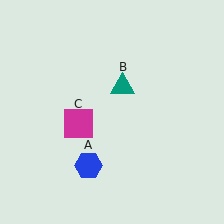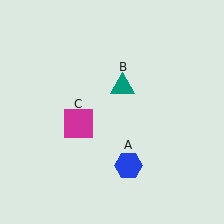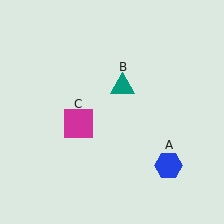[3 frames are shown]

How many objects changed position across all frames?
1 object changed position: blue hexagon (object A).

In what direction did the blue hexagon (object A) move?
The blue hexagon (object A) moved right.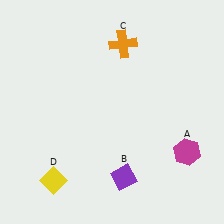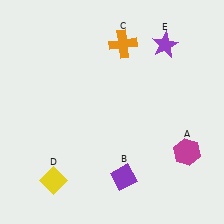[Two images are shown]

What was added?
A purple star (E) was added in Image 2.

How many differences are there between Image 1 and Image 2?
There is 1 difference between the two images.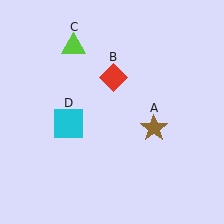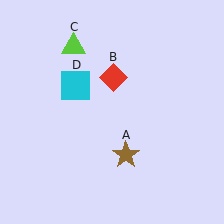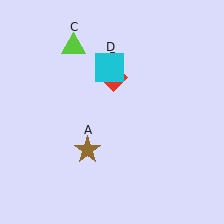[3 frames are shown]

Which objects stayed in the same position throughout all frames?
Red diamond (object B) and lime triangle (object C) remained stationary.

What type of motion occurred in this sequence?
The brown star (object A), cyan square (object D) rotated clockwise around the center of the scene.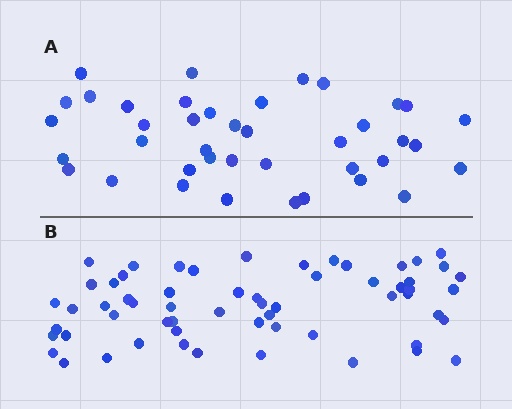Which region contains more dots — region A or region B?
Region B (the bottom region) has more dots.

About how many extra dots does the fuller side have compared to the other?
Region B has approximately 20 more dots than region A.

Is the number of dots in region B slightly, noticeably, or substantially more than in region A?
Region B has substantially more. The ratio is roughly 1.5 to 1.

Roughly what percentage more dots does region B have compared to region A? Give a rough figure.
About 50% more.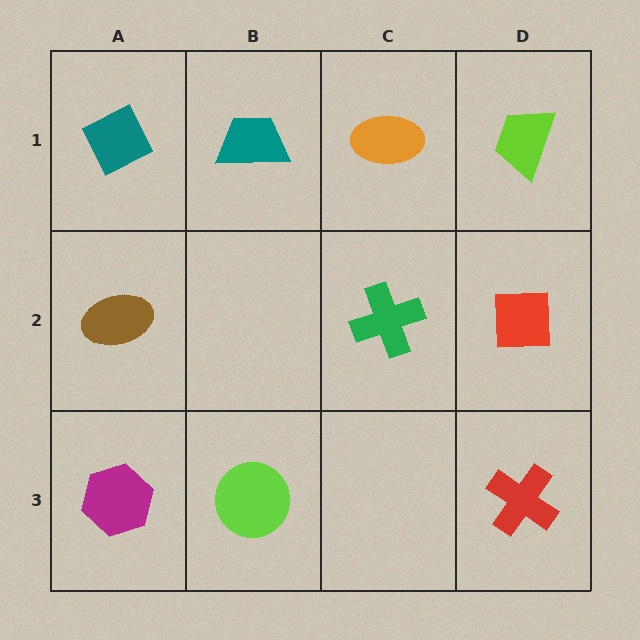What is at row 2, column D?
A red square.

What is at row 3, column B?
A lime circle.